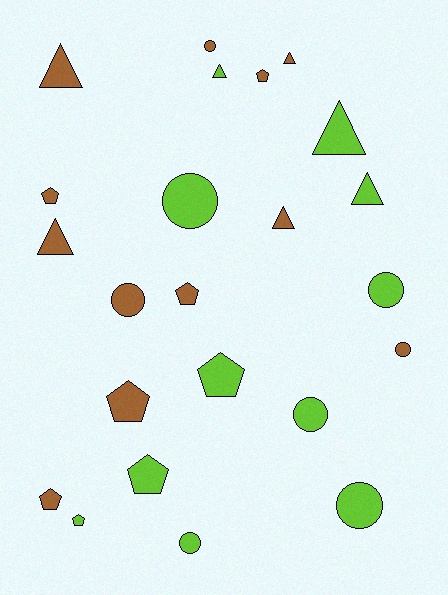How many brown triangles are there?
There are 4 brown triangles.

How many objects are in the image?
There are 23 objects.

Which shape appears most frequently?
Pentagon, with 8 objects.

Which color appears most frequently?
Brown, with 12 objects.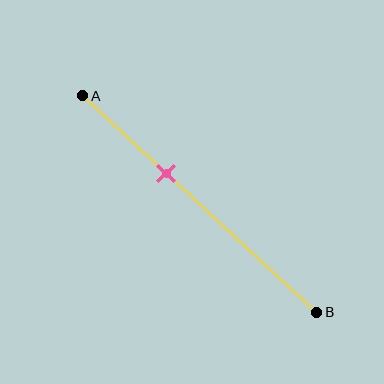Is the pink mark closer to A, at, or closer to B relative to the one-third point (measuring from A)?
The pink mark is approximately at the one-third point of segment AB.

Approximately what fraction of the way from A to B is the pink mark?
The pink mark is approximately 35% of the way from A to B.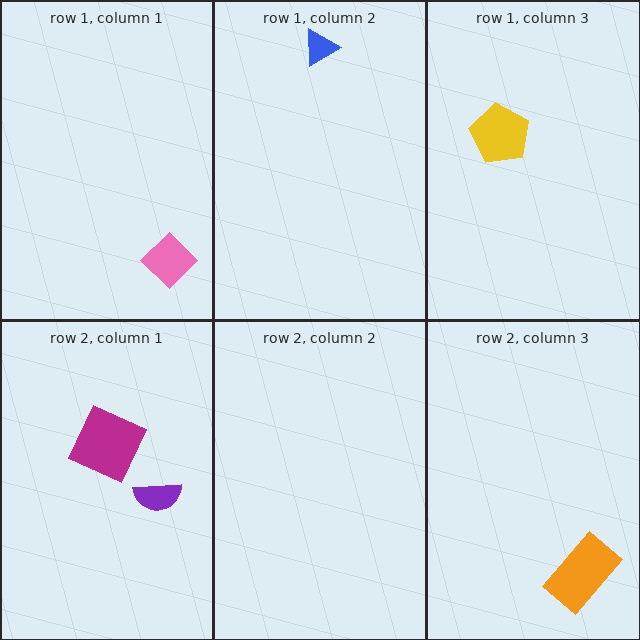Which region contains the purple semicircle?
The row 2, column 1 region.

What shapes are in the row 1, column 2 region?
The blue triangle.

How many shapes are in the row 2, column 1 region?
2.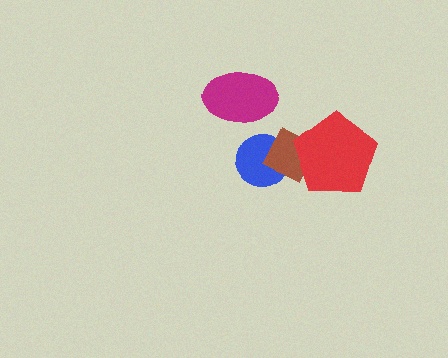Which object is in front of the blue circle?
The brown diamond is in front of the blue circle.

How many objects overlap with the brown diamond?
2 objects overlap with the brown diamond.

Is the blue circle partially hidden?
Yes, it is partially covered by another shape.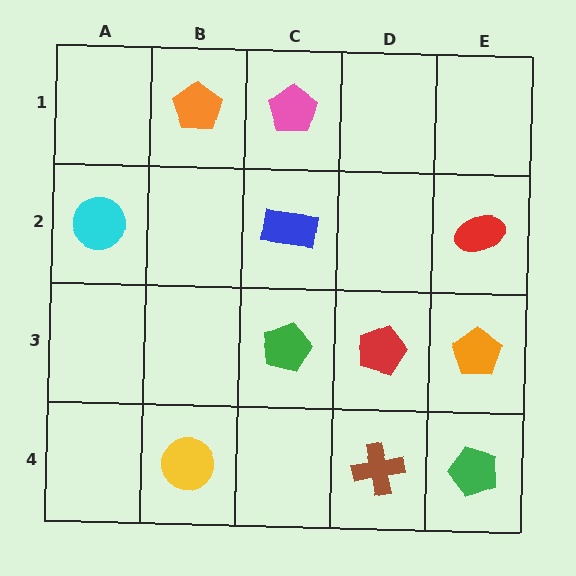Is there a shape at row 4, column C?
No, that cell is empty.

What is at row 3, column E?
An orange pentagon.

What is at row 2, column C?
A blue rectangle.